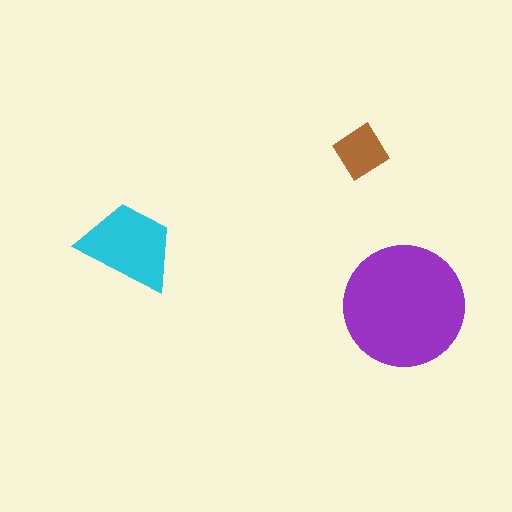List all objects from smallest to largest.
The brown diamond, the cyan trapezoid, the purple circle.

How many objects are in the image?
There are 3 objects in the image.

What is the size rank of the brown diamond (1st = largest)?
3rd.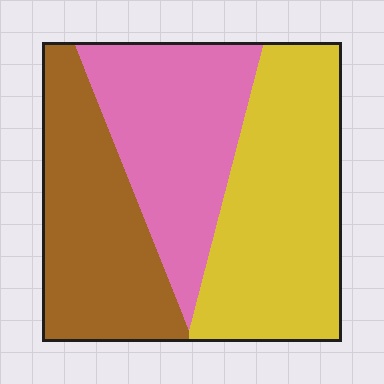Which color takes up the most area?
Yellow, at roughly 40%.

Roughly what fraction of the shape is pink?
Pink takes up about one third (1/3) of the shape.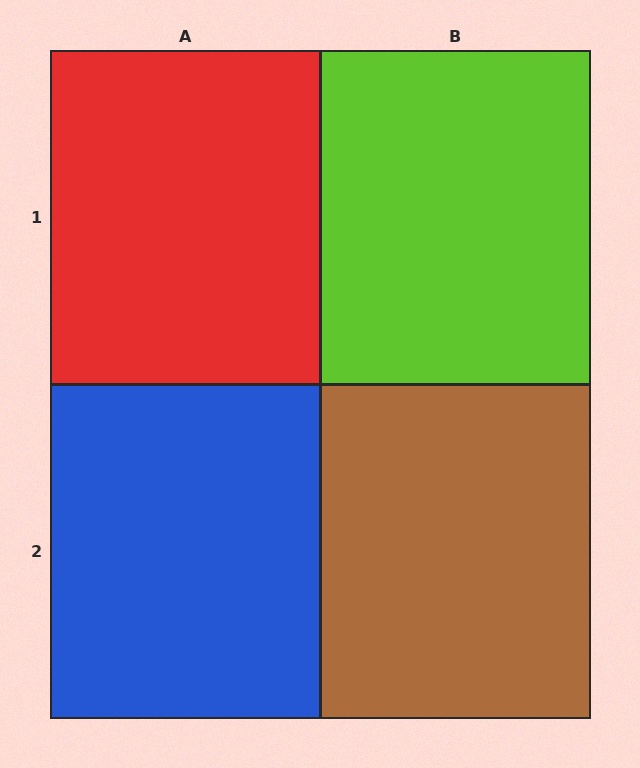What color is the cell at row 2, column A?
Blue.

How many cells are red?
1 cell is red.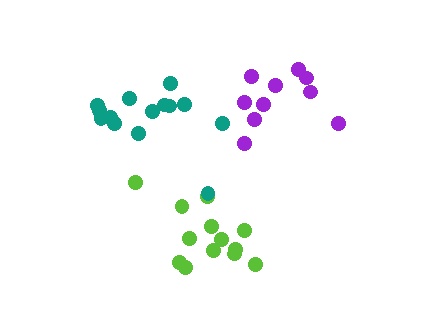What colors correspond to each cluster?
The clusters are colored: lime, purple, teal.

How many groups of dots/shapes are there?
There are 3 groups.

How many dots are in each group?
Group 1: 13 dots, Group 2: 10 dots, Group 3: 14 dots (37 total).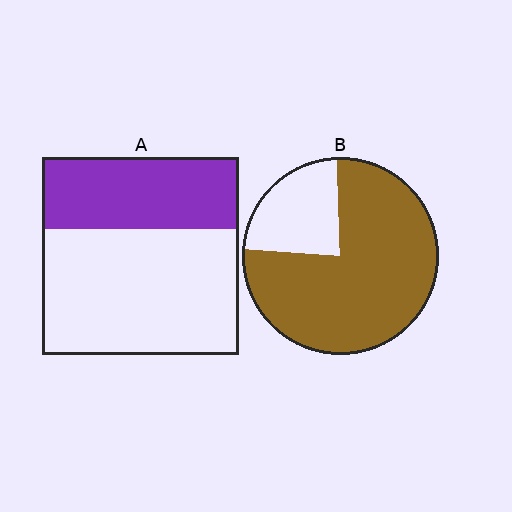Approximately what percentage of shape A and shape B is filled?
A is approximately 35% and B is approximately 75%.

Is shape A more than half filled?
No.